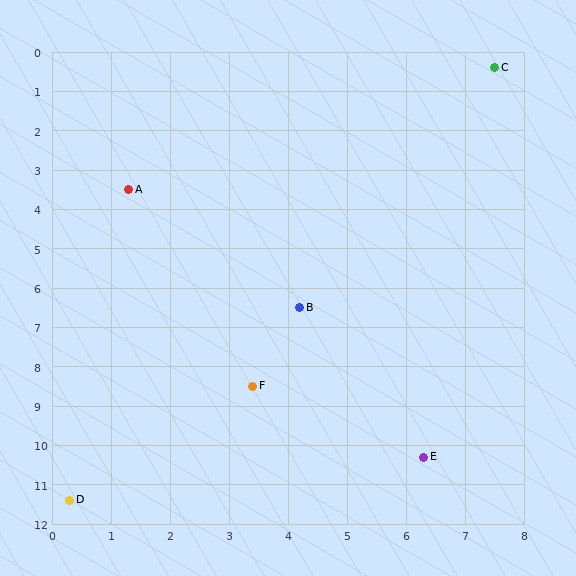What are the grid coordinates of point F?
Point F is at approximately (3.4, 8.5).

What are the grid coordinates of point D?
Point D is at approximately (0.3, 11.4).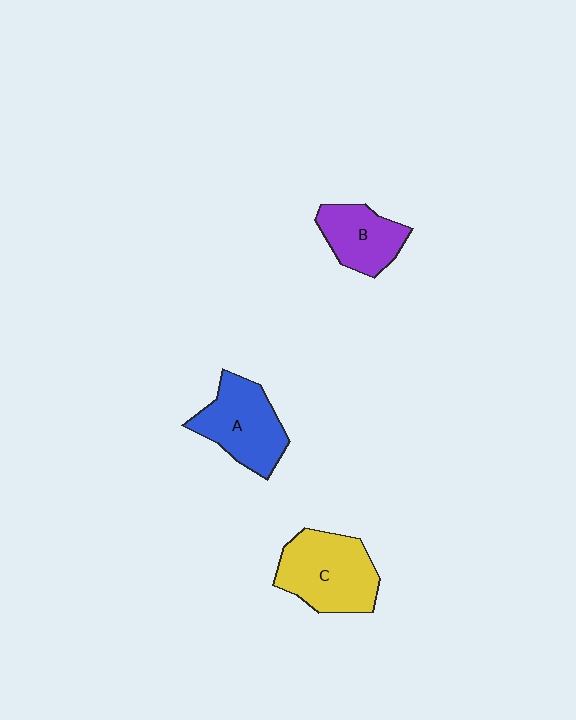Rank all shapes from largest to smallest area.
From largest to smallest: C (yellow), A (blue), B (purple).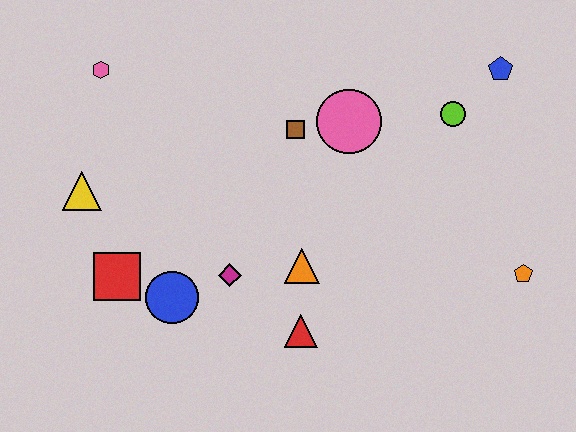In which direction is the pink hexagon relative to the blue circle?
The pink hexagon is above the blue circle.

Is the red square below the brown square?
Yes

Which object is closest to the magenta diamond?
The blue circle is closest to the magenta diamond.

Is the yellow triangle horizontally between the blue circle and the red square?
No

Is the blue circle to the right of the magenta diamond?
No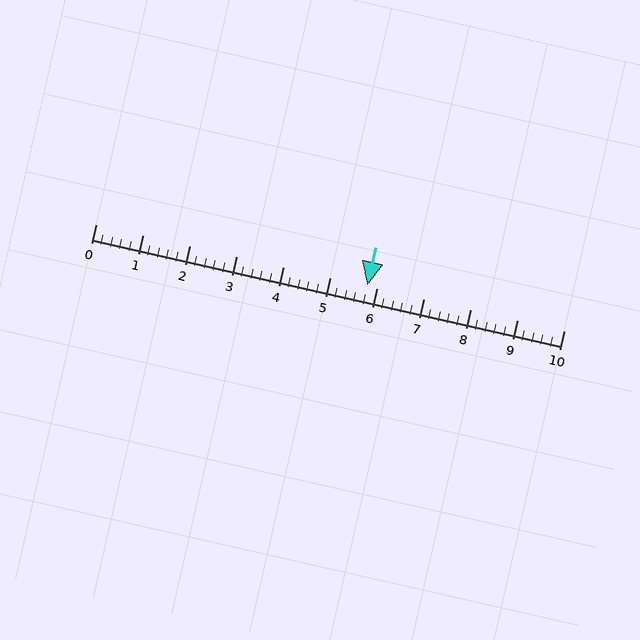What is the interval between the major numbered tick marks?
The major tick marks are spaced 1 units apart.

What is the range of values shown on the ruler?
The ruler shows values from 0 to 10.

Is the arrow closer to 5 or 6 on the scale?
The arrow is closer to 6.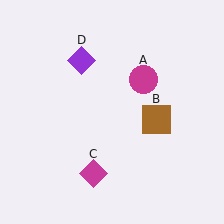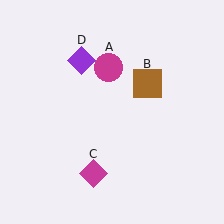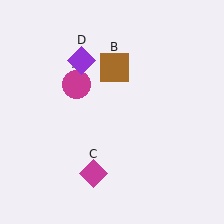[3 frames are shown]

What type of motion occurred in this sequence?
The magenta circle (object A), brown square (object B) rotated counterclockwise around the center of the scene.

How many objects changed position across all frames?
2 objects changed position: magenta circle (object A), brown square (object B).